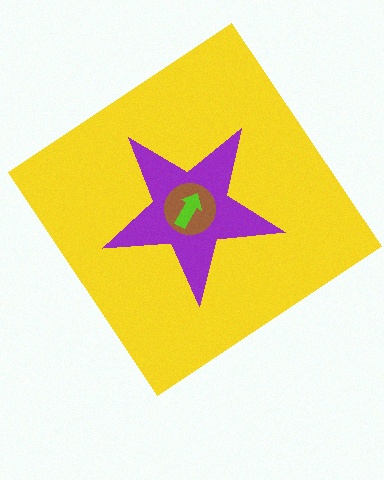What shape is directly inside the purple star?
The brown circle.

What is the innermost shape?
The lime arrow.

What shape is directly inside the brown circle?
The lime arrow.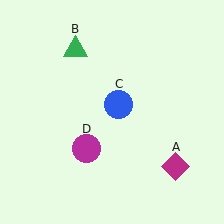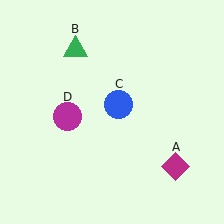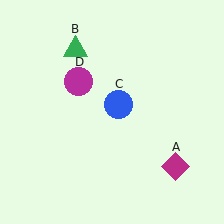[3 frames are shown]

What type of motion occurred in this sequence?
The magenta circle (object D) rotated clockwise around the center of the scene.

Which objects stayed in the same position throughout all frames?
Magenta diamond (object A) and green triangle (object B) and blue circle (object C) remained stationary.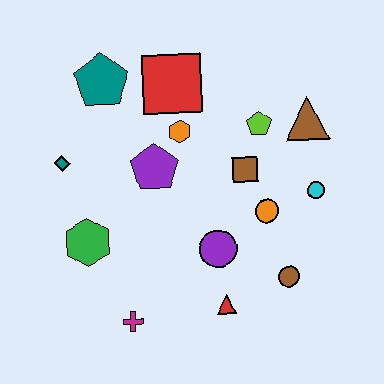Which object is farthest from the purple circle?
The teal pentagon is farthest from the purple circle.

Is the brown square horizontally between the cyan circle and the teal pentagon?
Yes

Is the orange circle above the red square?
No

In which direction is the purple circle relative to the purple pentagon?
The purple circle is below the purple pentagon.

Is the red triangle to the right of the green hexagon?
Yes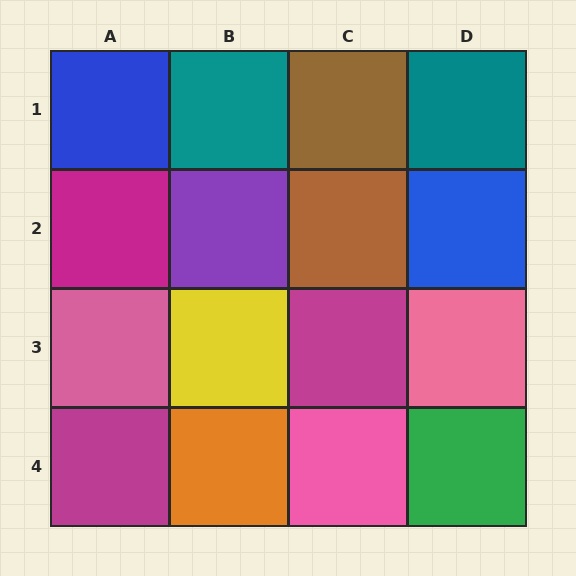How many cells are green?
1 cell is green.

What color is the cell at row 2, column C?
Brown.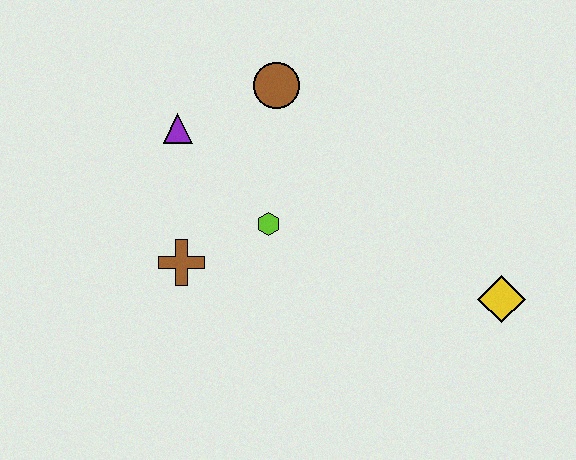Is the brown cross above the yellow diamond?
Yes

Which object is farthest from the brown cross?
The yellow diamond is farthest from the brown cross.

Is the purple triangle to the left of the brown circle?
Yes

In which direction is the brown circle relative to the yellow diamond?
The brown circle is to the left of the yellow diamond.